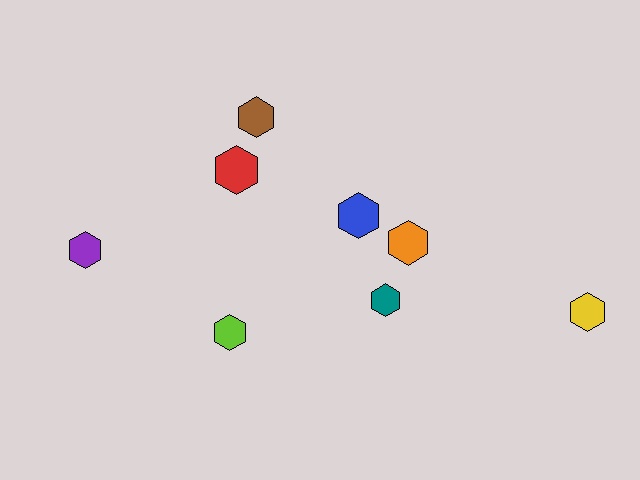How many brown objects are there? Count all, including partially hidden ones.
There is 1 brown object.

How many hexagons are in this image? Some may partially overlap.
There are 8 hexagons.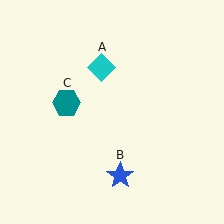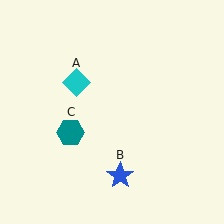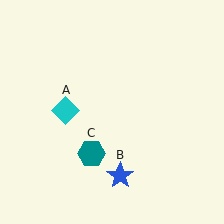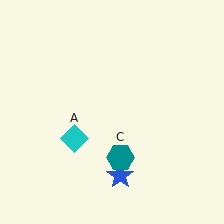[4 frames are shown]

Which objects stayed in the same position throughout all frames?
Blue star (object B) remained stationary.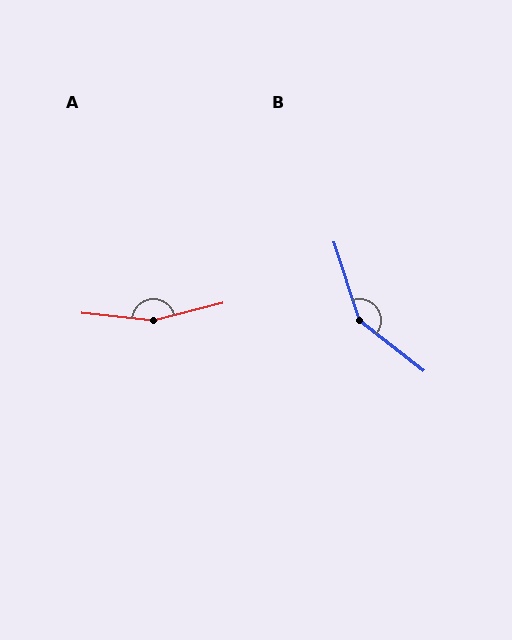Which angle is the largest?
A, at approximately 160 degrees.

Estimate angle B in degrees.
Approximately 146 degrees.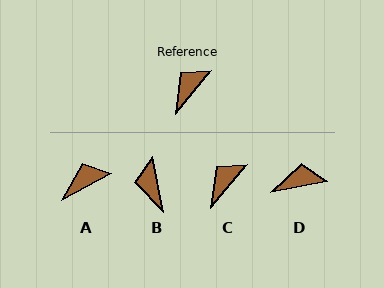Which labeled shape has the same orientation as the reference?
C.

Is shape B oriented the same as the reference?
No, it is off by about 51 degrees.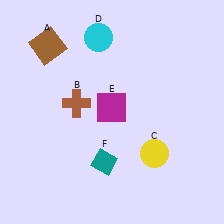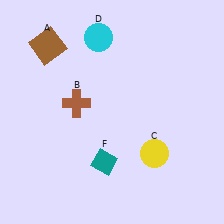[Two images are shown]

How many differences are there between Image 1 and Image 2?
There is 1 difference between the two images.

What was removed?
The magenta square (E) was removed in Image 2.